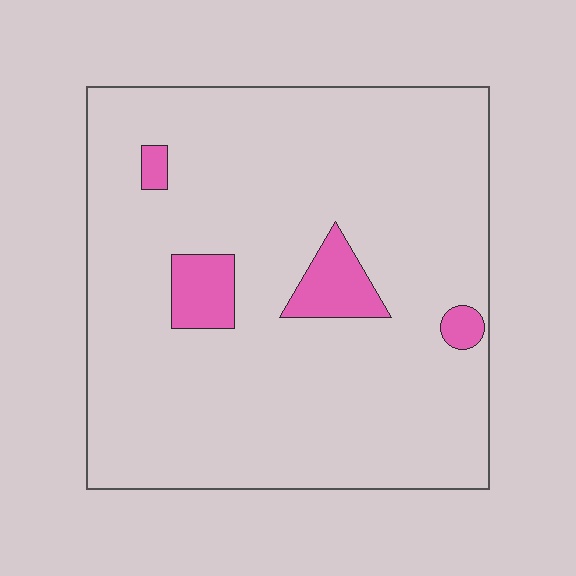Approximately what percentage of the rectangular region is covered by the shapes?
Approximately 10%.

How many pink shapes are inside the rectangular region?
4.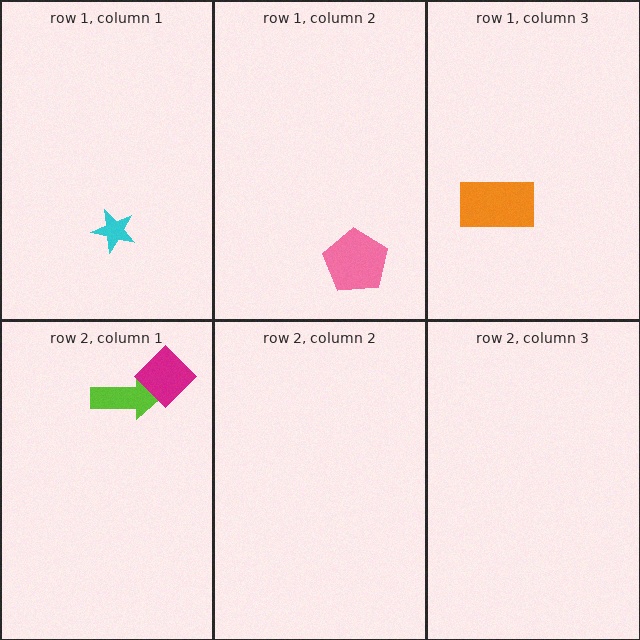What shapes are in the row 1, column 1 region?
The cyan star.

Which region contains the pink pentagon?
The row 1, column 2 region.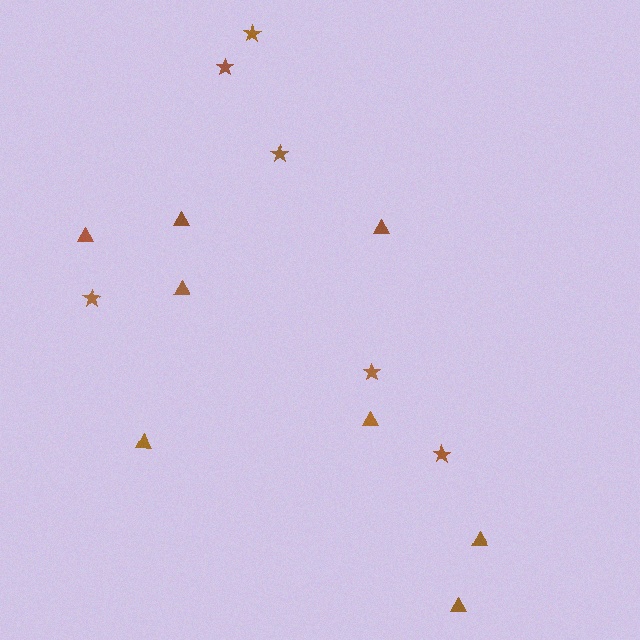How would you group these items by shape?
There are 2 groups: one group of stars (6) and one group of triangles (8).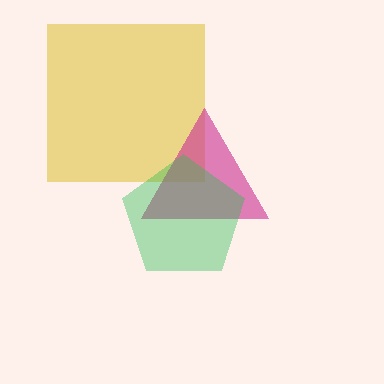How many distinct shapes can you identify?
There are 3 distinct shapes: a yellow square, a magenta triangle, a green pentagon.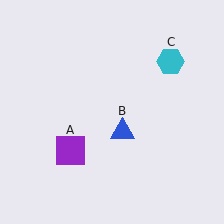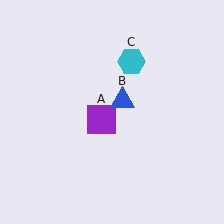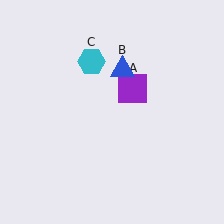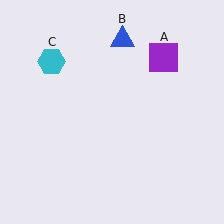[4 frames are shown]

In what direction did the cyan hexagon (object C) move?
The cyan hexagon (object C) moved left.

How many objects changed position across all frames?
3 objects changed position: purple square (object A), blue triangle (object B), cyan hexagon (object C).